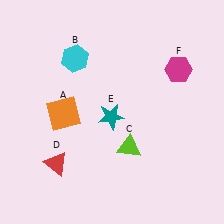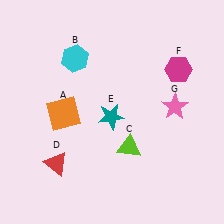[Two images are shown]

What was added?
A pink star (G) was added in Image 2.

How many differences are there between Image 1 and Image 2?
There is 1 difference between the two images.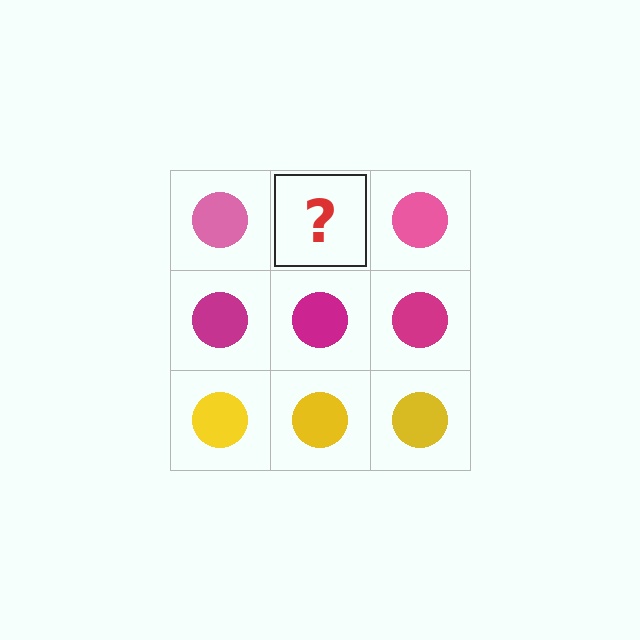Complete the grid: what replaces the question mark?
The question mark should be replaced with a pink circle.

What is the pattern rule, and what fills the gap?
The rule is that each row has a consistent color. The gap should be filled with a pink circle.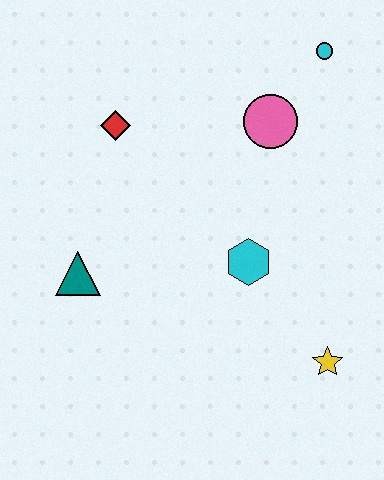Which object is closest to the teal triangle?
The red diamond is closest to the teal triangle.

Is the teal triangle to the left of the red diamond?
Yes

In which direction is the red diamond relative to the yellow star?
The red diamond is above the yellow star.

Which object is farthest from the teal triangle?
The cyan circle is farthest from the teal triangle.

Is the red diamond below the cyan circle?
Yes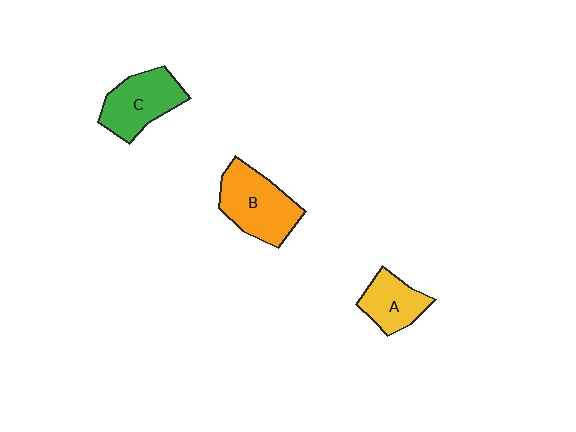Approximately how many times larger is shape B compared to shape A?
Approximately 1.5 times.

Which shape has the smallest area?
Shape A (yellow).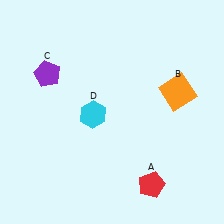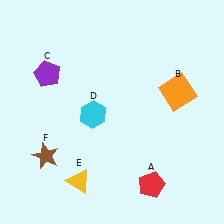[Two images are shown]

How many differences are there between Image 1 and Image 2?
There are 2 differences between the two images.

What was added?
A yellow triangle (E), a brown star (F) were added in Image 2.